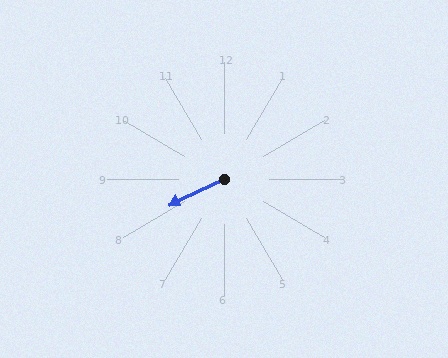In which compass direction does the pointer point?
Southwest.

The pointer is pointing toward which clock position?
Roughly 8 o'clock.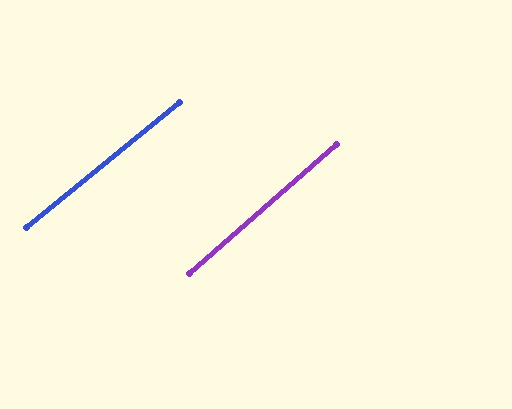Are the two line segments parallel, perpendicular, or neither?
Parallel — their directions differ by only 1.9°.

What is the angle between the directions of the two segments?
Approximately 2 degrees.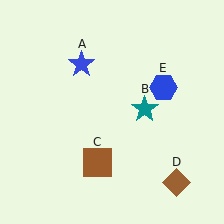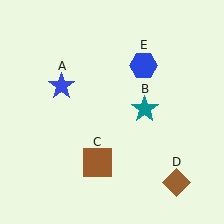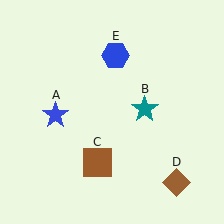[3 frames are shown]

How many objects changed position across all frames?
2 objects changed position: blue star (object A), blue hexagon (object E).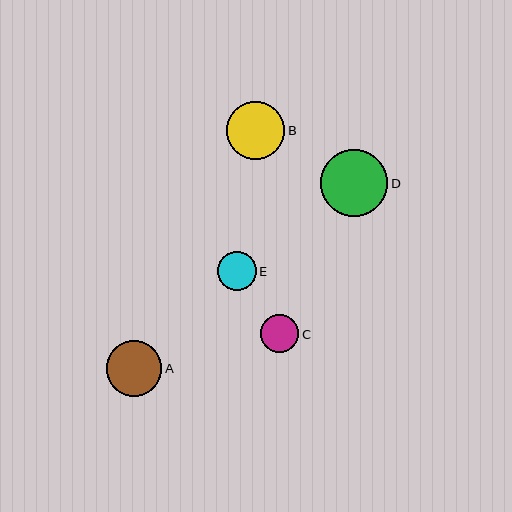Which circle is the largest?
Circle D is the largest with a size of approximately 67 pixels.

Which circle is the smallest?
Circle C is the smallest with a size of approximately 38 pixels.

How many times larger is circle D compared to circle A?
Circle D is approximately 1.2 times the size of circle A.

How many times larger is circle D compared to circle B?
Circle D is approximately 1.2 times the size of circle B.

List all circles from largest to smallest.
From largest to smallest: D, B, A, E, C.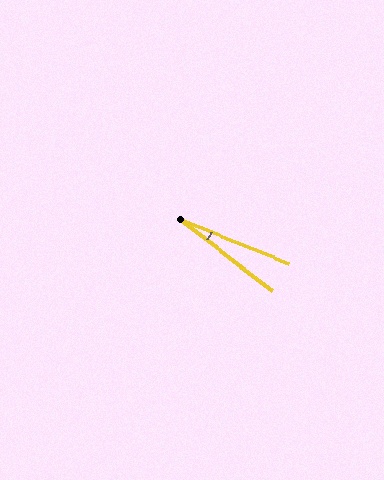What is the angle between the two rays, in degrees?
Approximately 16 degrees.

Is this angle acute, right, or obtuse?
It is acute.